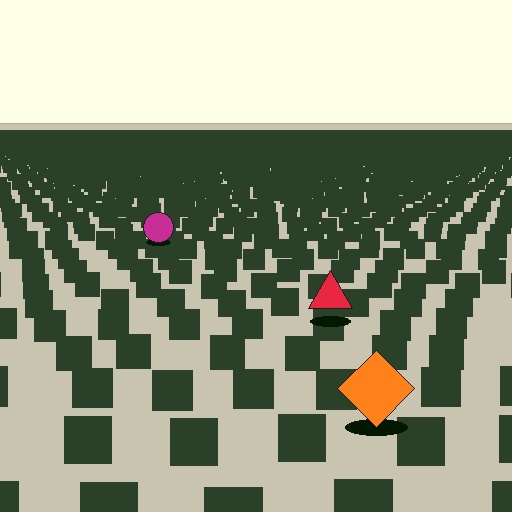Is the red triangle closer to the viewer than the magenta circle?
Yes. The red triangle is closer — you can tell from the texture gradient: the ground texture is coarser near it.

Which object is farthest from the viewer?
The magenta circle is farthest from the viewer. It appears smaller and the ground texture around it is denser.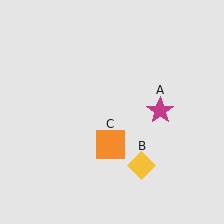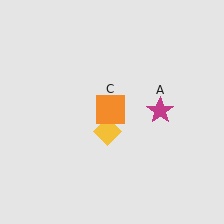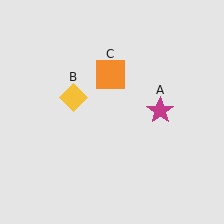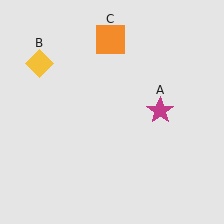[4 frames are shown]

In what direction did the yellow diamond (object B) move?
The yellow diamond (object B) moved up and to the left.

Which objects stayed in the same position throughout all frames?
Magenta star (object A) remained stationary.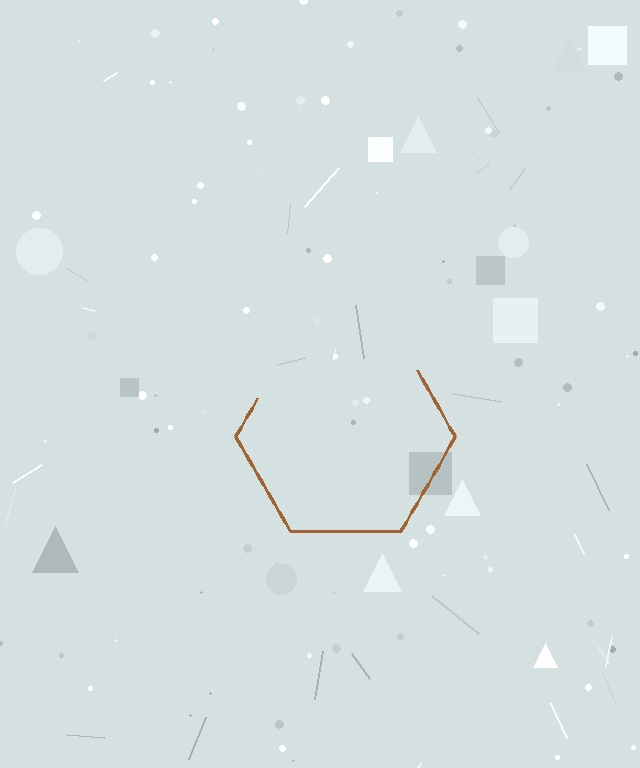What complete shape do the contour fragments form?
The contour fragments form a hexagon.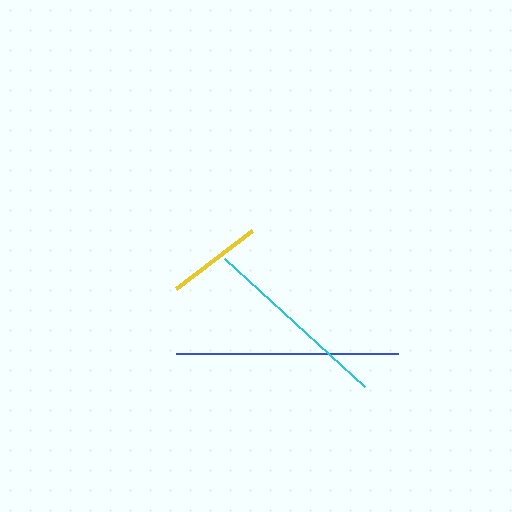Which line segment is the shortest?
The yellow line is the shortest at approximately 96 pixels.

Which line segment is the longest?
The blue line is the longest at approximately 221 pixels.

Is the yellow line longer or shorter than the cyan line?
The cyan line is longer than the yellow line.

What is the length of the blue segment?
The blue segment is approximately 221 pixels long.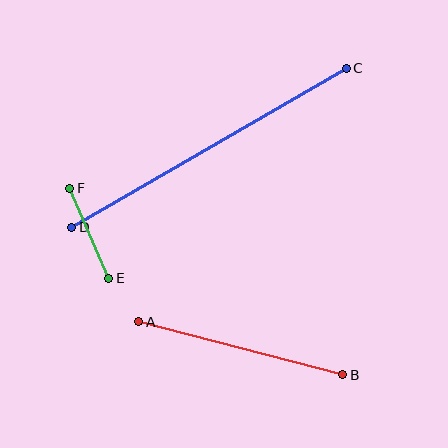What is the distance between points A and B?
The distance is approximately 210 pixels.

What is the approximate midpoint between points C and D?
The midpoint is at approximately (209, 148) pixels.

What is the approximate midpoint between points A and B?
The midpoint is at approximately (241, 348) pixels.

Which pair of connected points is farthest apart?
Points C and D are farthest apart.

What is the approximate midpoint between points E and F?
The midpoint is at approximately (89, 233) pixels.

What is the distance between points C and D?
The distance is approximately 317 pixels.